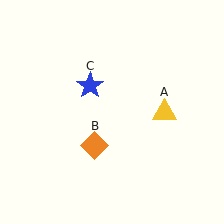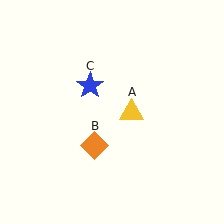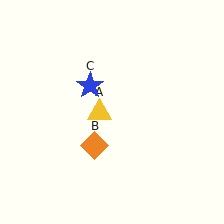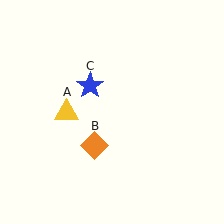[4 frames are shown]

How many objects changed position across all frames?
1 object changed position: yellow triangle (object A).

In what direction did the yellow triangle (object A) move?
The yellow triangle (object A) moved left.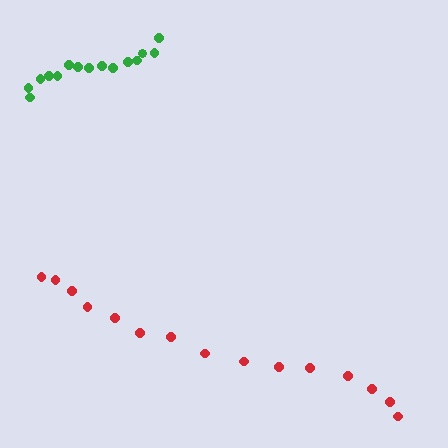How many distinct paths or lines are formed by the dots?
There are 2 distinct paths.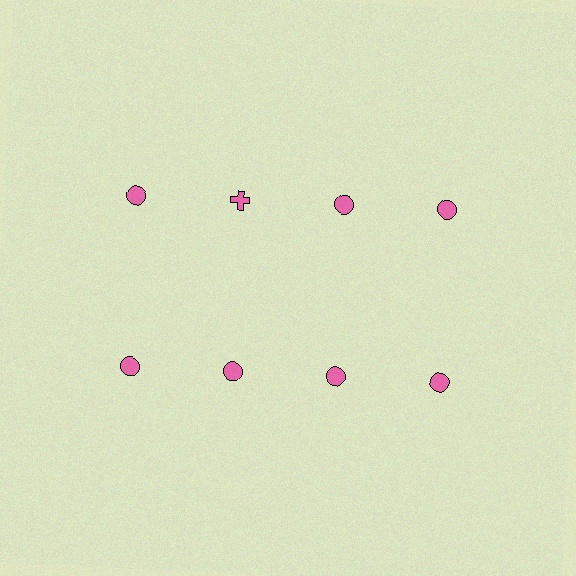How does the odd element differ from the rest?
It has a different shape: cross instead of circle.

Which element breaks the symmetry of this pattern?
The pink cross in the top row, second from left column breaks the symmetry. All other shapes are pink circles.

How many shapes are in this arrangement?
There are 8 shapes arranged in a grid pattern.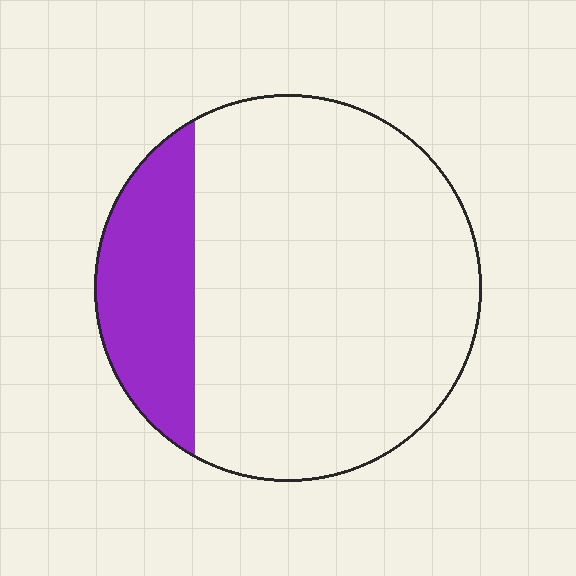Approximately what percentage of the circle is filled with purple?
Approximately 20%.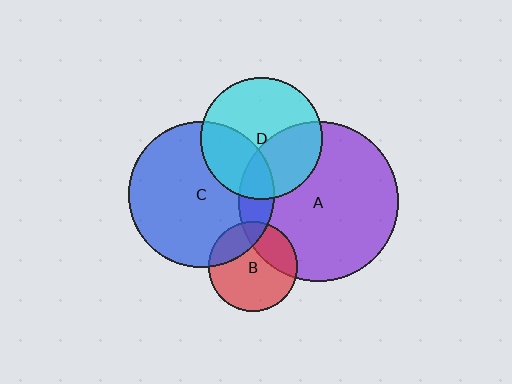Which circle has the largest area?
Circle A (purple).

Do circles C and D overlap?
Yes.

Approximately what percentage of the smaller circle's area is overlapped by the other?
Approximately 35%.